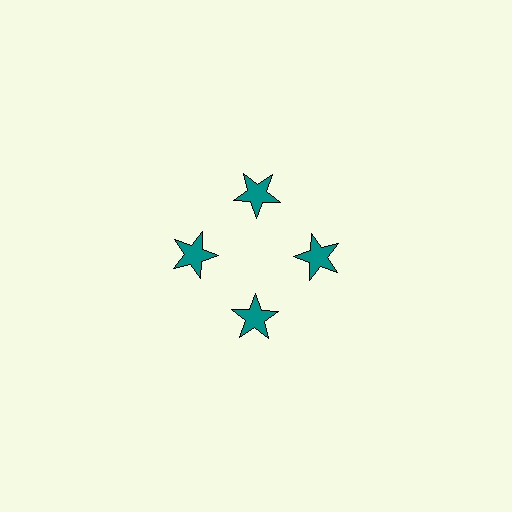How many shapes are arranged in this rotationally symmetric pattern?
There are 4 shapes, arranged in 4 groups of 1.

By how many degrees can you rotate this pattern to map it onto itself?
The pattern maps onto itself every 90 degrees of rotation.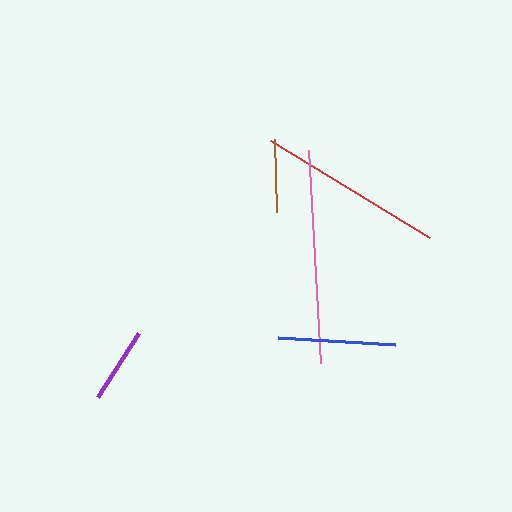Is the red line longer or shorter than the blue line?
The red line is longer than the blue line.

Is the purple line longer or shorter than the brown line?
The purple line is longer than the brown line.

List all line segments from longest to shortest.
From longest to shortest: pink, red, blue, purple, brown.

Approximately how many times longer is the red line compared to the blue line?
The red line is approximately 1.6 times the length of the blue line.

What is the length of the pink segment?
The pink segment is approximately 214 pixels long.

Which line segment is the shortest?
The brown line is the shortest at approximately 72 pixels.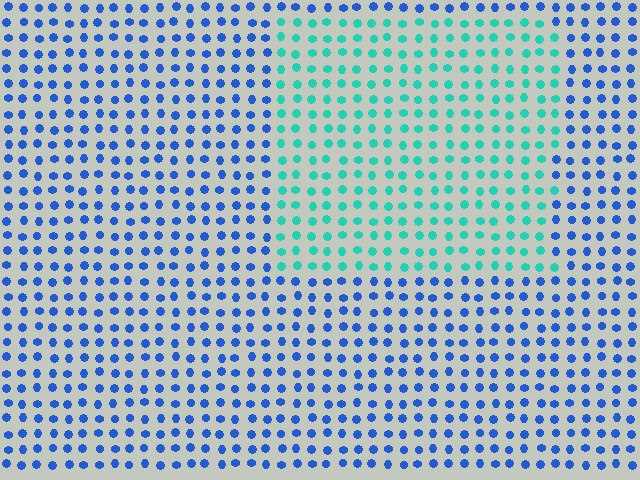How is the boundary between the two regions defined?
The boundary is defined purely by a slight shift in hue (about 51 degrees). Spacing, size, and orientation are identical on both sides.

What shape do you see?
I see a rectangle.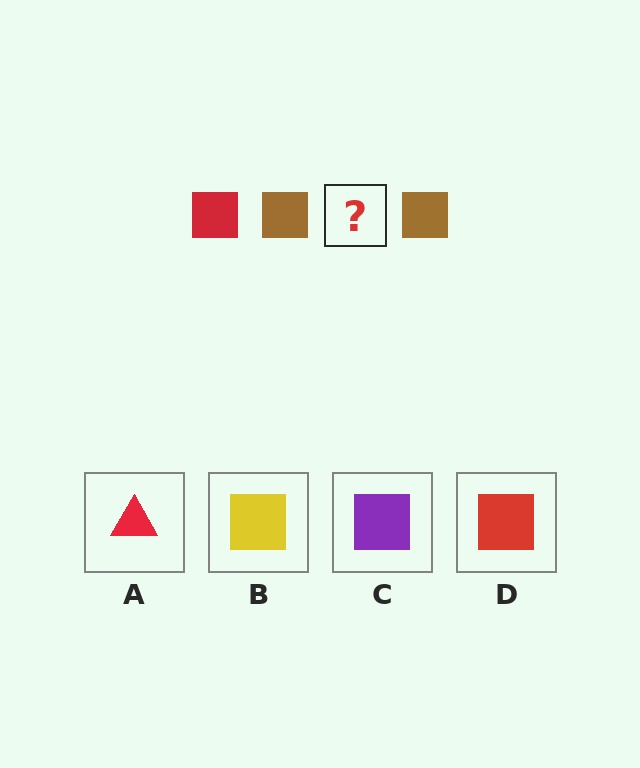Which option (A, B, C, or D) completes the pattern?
D.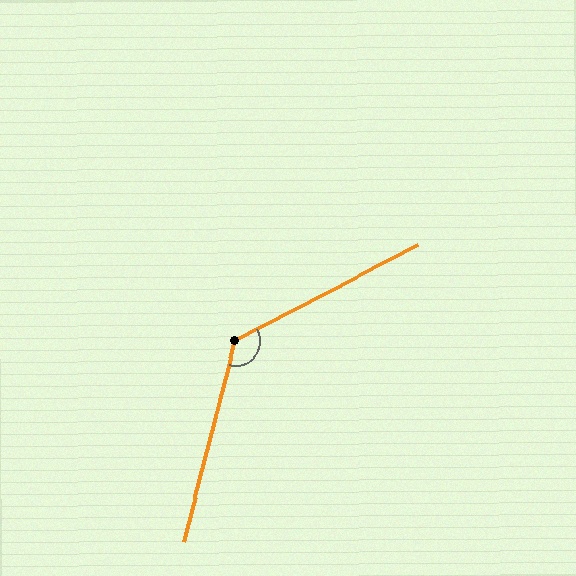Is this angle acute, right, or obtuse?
It is obtuse.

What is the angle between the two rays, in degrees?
Approximately 133 degrees.